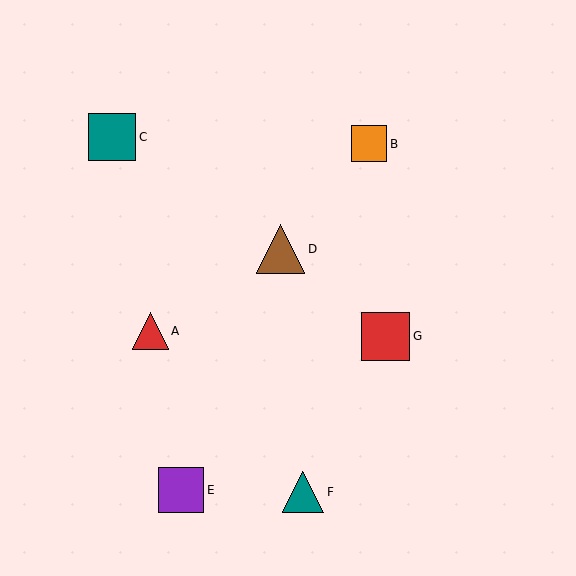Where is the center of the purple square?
The center of the purple square is at (181, 490).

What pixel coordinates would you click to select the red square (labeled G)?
Click at (386, 336) to select the red square G.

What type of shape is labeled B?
Shape B is an orange square.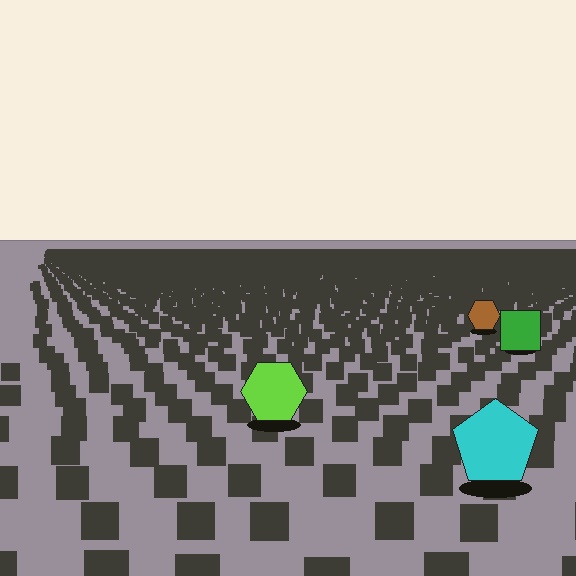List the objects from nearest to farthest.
From nearest to farthest: the cyan pentagon, the lime hexagon, the green square, the brown hexagon.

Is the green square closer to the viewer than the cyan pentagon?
No. The cyan pentagon is closer — you can tell from the texture gradient: the ground texture is coarser near it.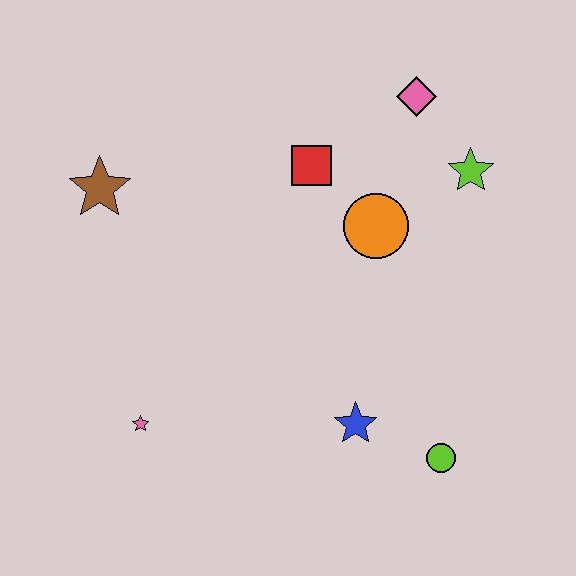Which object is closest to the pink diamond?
The lime star is closest to the pink diamond.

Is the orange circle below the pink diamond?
Yes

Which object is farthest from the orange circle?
The pink star is farthest from the orange circle.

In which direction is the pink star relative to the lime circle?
The pink star is to the left of the lime circle.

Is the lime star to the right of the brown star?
Yes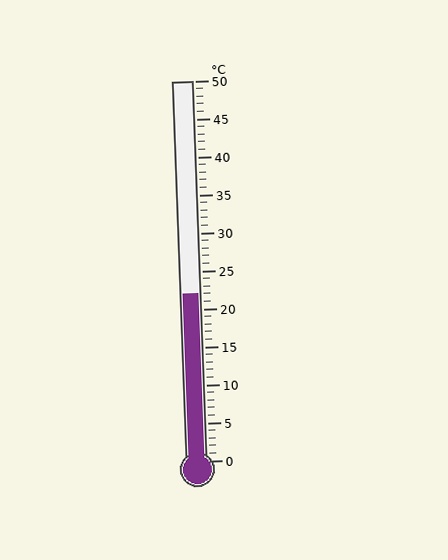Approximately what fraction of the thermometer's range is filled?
The thermometer is filled to approximately 45% of its range.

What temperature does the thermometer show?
The thermometer shows approximately 22°C.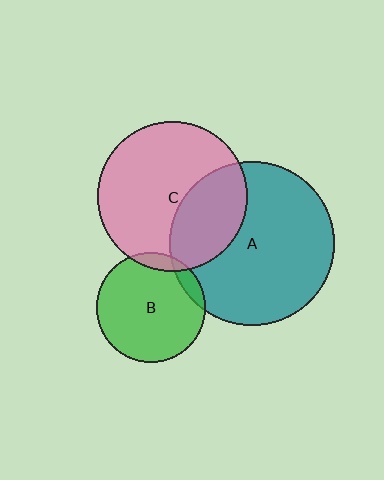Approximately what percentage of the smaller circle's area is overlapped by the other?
Approximately 35%.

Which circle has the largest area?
Circle A (teal).